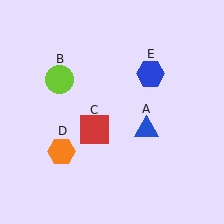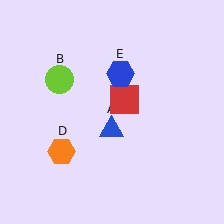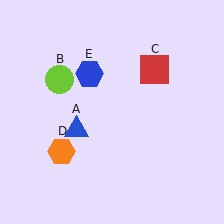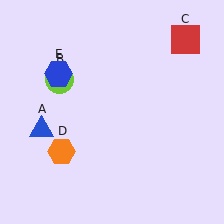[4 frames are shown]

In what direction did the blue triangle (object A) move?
The blue triangle (object A) moved left.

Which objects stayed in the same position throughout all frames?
Lime circle (object B) and orange hexagon (object D) remained stationary.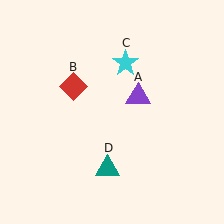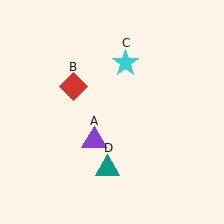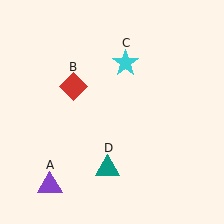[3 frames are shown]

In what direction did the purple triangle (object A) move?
The purple triangle (object A) moved down and to the left.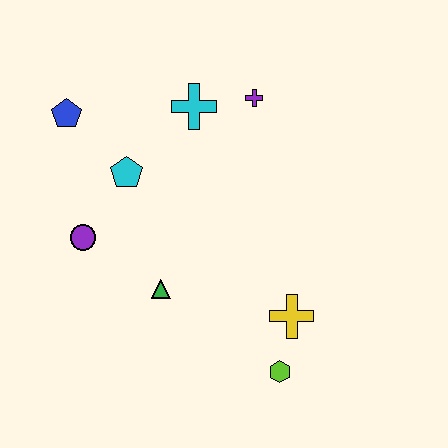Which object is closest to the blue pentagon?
The cyan pentagon is closest to the blue pentagon.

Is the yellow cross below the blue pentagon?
Yes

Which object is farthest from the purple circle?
The lime hexagon is farthest from the purple circle.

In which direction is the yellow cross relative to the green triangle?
The yellow cross is to the right of the green triangle.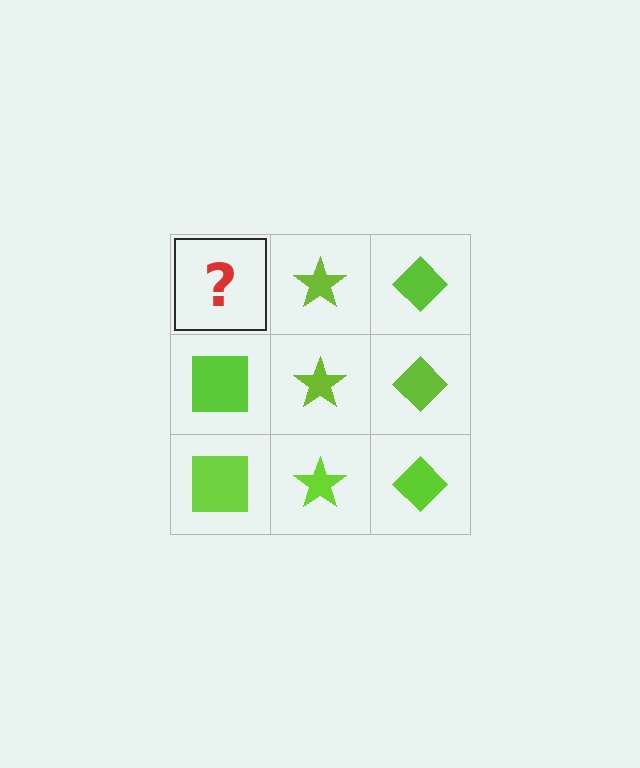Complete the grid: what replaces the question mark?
The question mark should be replaced with a lime square.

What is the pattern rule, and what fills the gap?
The rule is that each column has a consistent shape. The gap should be filled with a lime square.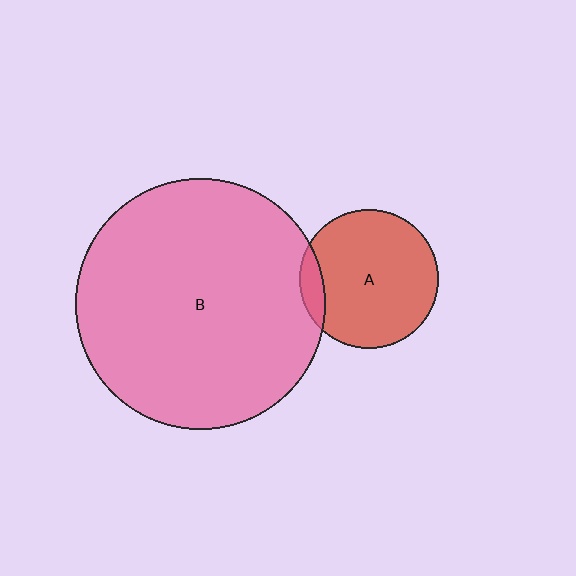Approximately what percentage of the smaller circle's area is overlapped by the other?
Approximately 10%.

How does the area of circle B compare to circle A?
Approximately 3.2 times.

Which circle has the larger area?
Circle B (pink).